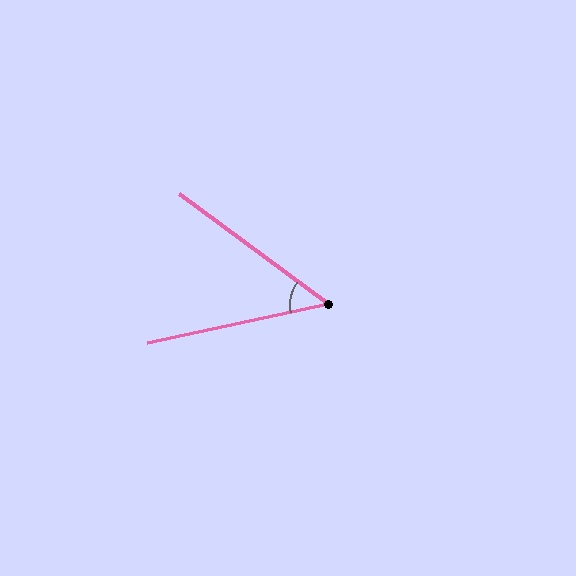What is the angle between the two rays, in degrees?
Approximately 49 degrees.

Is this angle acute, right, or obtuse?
It is acute.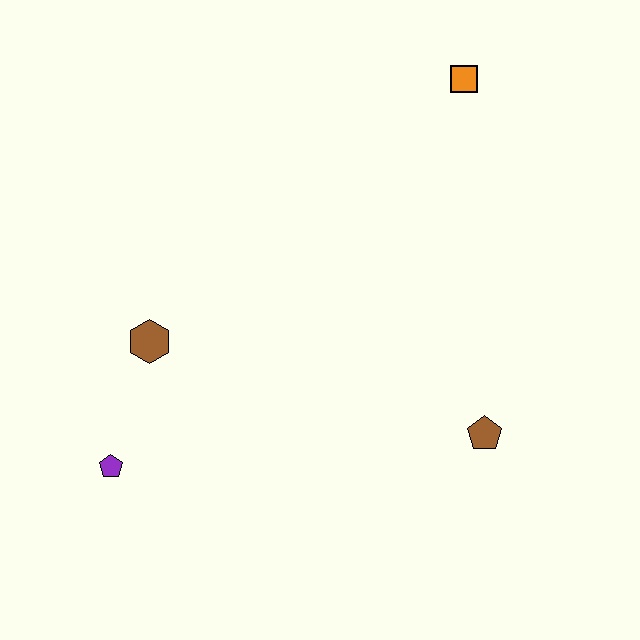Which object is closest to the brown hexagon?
The purple pentagon is closest to the brown hexagon.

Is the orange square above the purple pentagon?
Yes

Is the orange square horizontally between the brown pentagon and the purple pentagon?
Yes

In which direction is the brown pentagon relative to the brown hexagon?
The brown pentagon is to the right of the brown hexagon.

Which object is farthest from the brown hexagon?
The orange square is farthest from the brown hexagon.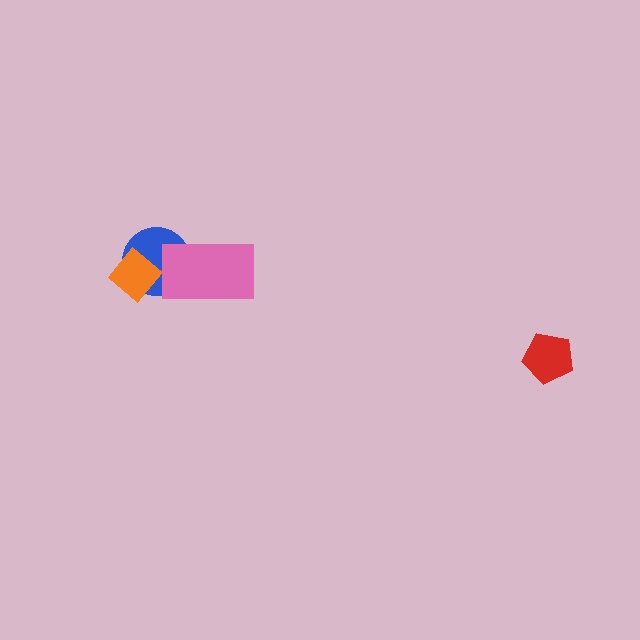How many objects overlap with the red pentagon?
0 objects overlap with the red pentagon.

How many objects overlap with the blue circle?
2 objects overlap with the blue circle.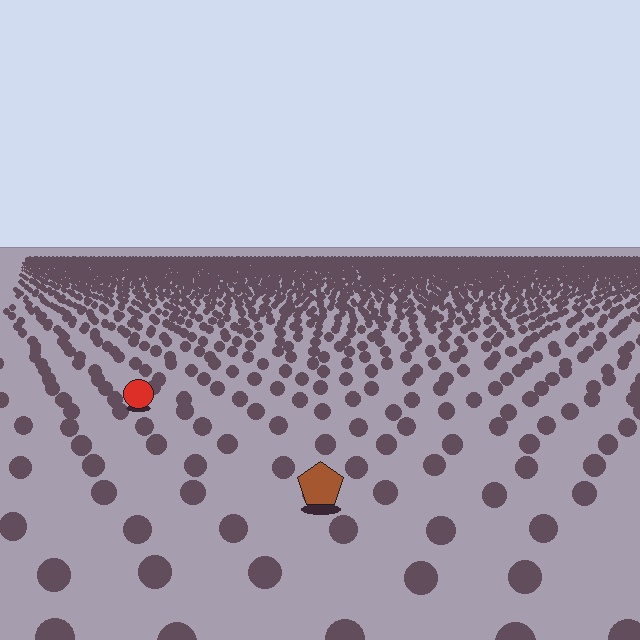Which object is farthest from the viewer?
The red circle is farthest from the viewer. It appears smaller and the ground texture around it is denser.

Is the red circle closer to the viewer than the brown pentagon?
No. The brown pentagon is closer — you can tell from the texture gradient: the ground texture is coarser near it.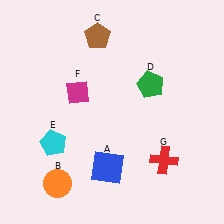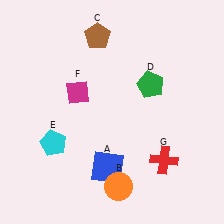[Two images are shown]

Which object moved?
The orange circle (B) moved right.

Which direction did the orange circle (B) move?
The orange circle (B) moved right.